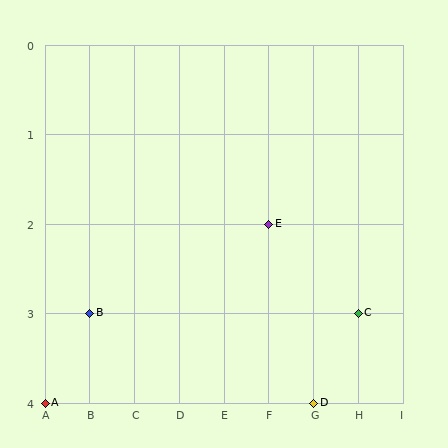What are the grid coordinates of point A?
Point A is at grid coordinates (A, 4).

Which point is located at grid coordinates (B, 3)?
Point B is at (B, 3).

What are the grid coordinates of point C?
Point C is at grid coordinates (H, 3).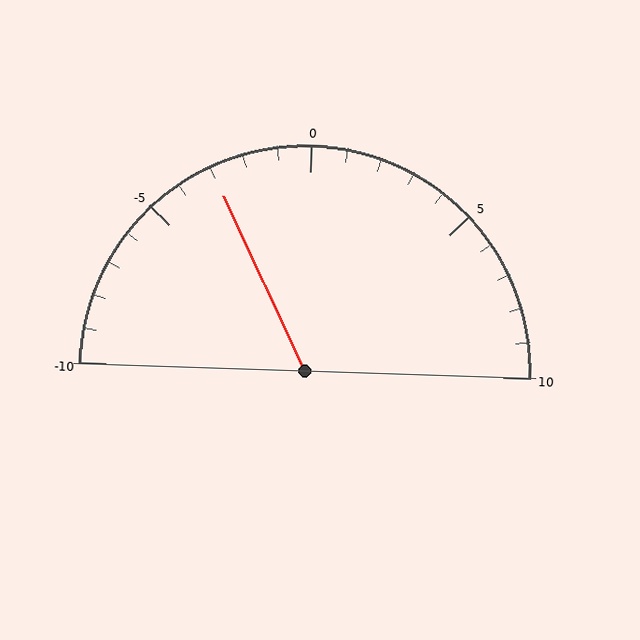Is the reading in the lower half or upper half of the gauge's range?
The reading is in the lower half of the range (-10 to 10).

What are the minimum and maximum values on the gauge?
The gauge ranges from -10 to 10.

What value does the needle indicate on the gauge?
The needle indicates approximately -3.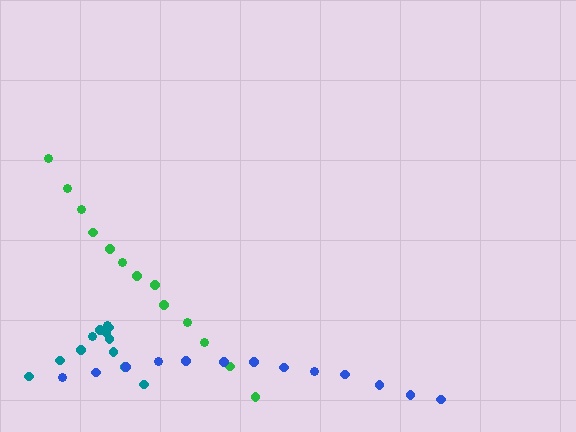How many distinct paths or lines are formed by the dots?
There are 3 distinct paths.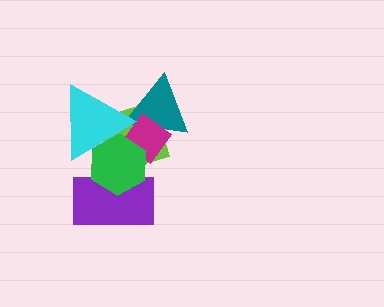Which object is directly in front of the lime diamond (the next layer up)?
The purple rectangle is directly in front of the lime diamond.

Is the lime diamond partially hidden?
Yes, it is partially covered by another shape.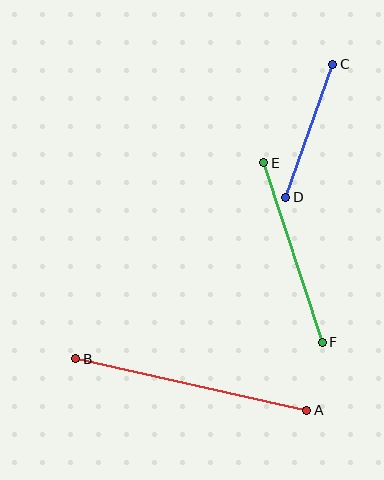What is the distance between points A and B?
The distance is approximately 237 pixels.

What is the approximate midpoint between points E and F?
The midpoint is at approximately (293, 252) pixels.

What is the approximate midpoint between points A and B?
The midpoint is at approximately (191, 385) pixels.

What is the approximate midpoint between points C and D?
The midpoint is at approximately (309, 131) pixels.